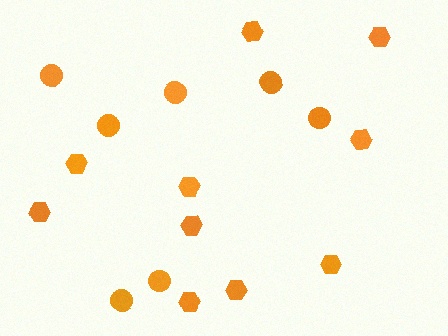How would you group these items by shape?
There are 2 groups: one group of circles (7) and one group of hexagons (10).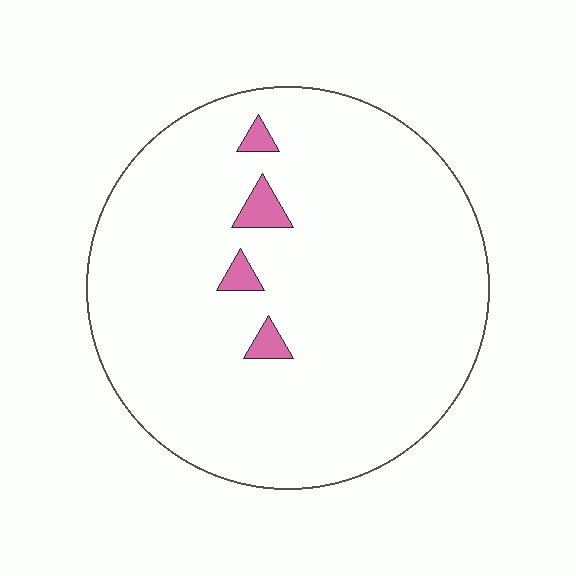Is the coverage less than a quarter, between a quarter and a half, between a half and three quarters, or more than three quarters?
Less than a quarter.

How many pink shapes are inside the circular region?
4.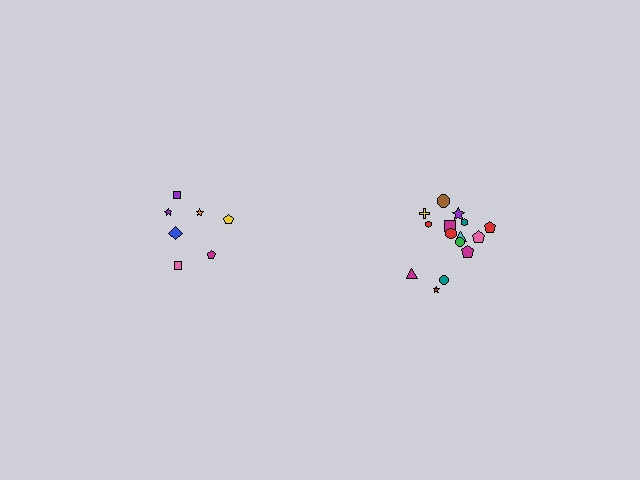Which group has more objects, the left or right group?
The right group.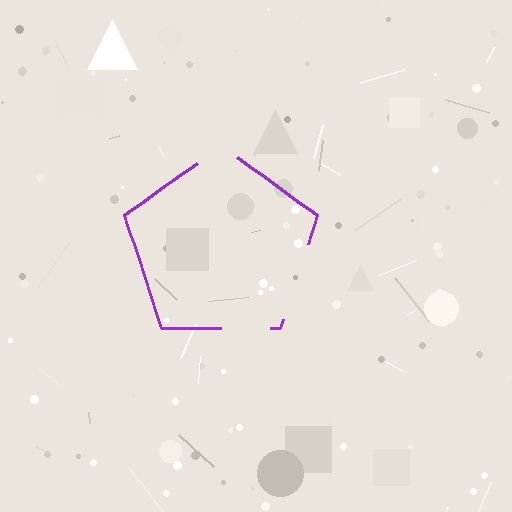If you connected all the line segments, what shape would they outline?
They would outline a pentagon.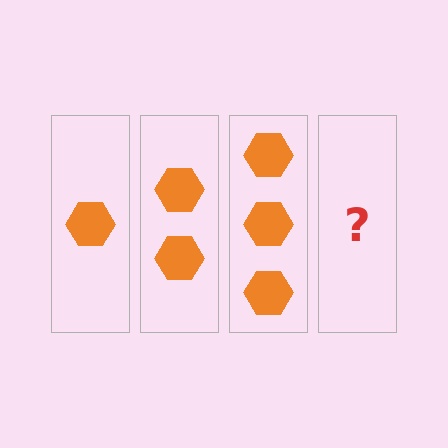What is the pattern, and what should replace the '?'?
The pattern is that each step adds one more hexagon. The '?' should be 4 hexagons.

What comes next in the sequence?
The next element should be 4 hexagons.